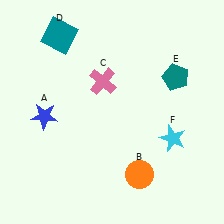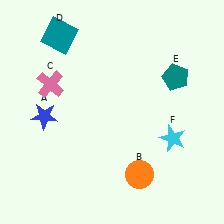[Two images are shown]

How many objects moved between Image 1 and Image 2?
1 object moved between the two images.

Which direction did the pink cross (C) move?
The pink cross (C) moved left.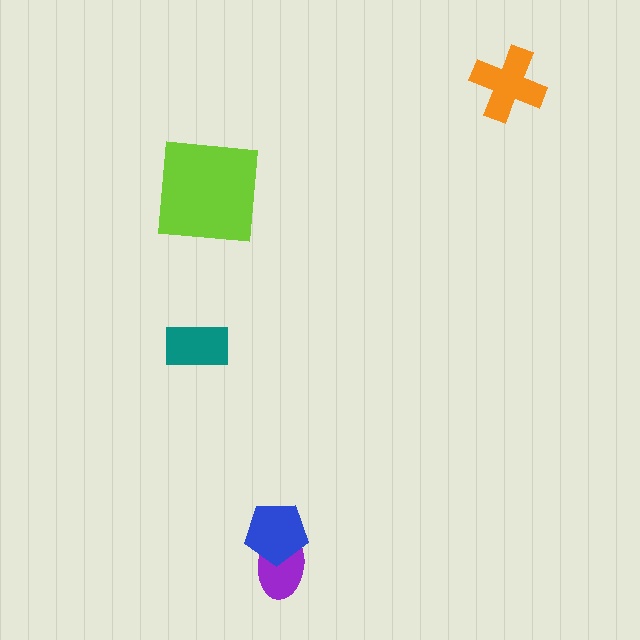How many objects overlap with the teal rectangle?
0 objects overlap with the teal rectangle.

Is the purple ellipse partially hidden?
Yes, it is partially covered by another shape.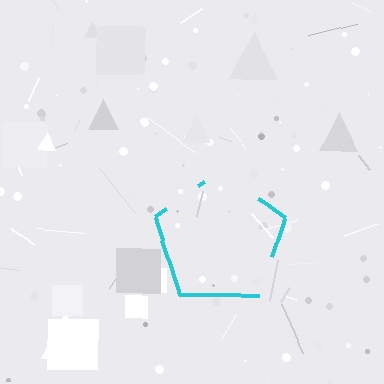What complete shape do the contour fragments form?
The contour fragments form a pentagon.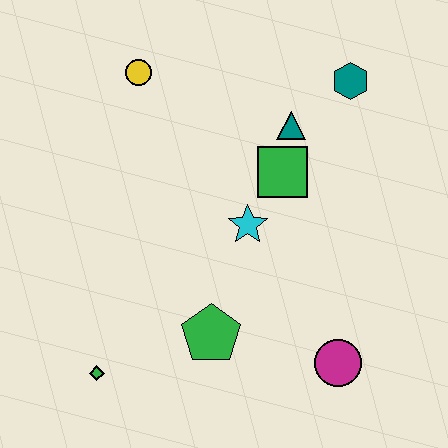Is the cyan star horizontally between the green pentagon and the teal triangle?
Yes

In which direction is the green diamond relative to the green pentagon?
The green diamond is to the left of the green pentagon.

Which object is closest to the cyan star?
The green square is closest to the cyan star.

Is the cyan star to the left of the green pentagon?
No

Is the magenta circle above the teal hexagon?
No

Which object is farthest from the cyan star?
The green diamond is farthest from the cyan star.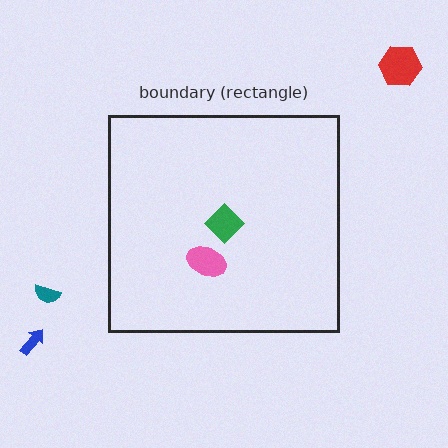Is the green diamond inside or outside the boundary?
Inside.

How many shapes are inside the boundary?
2 inside, 3 outside.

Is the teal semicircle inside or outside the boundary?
Outside.